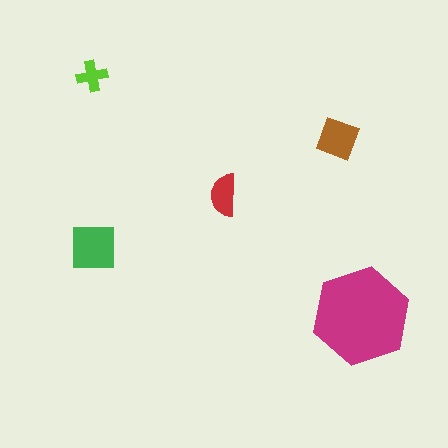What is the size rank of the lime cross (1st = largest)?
5th.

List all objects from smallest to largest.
The lime cross, the red semicircle, the brown diamond, the green square, the magenta hexagon.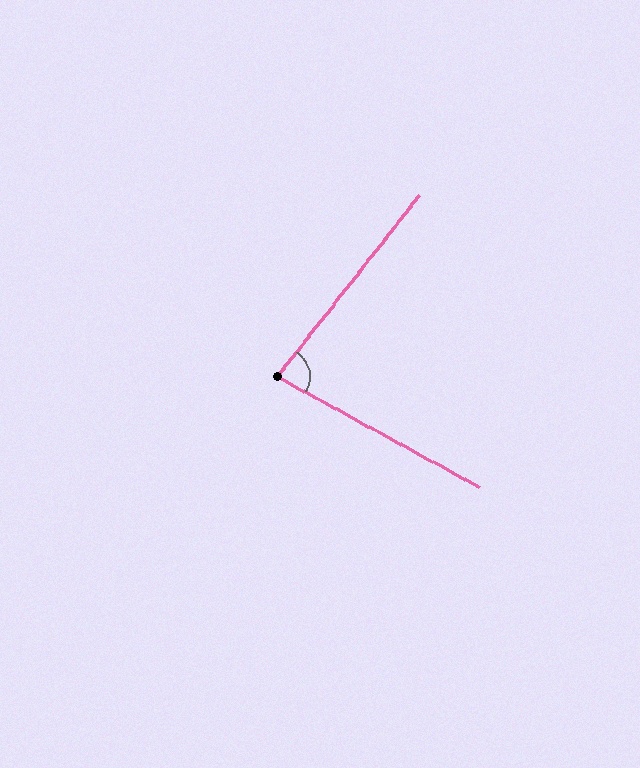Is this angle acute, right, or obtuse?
It is acute.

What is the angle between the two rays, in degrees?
Approximately 81 degrees.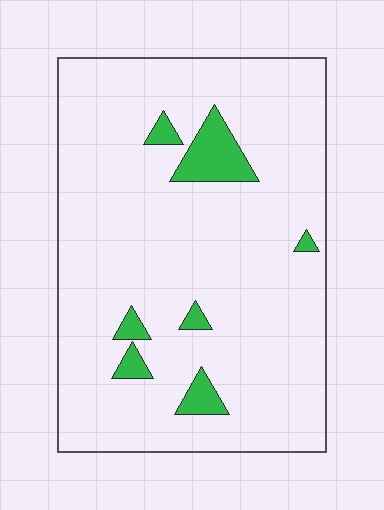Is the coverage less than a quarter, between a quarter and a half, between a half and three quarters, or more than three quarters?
Less than a quarter.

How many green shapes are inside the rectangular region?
7.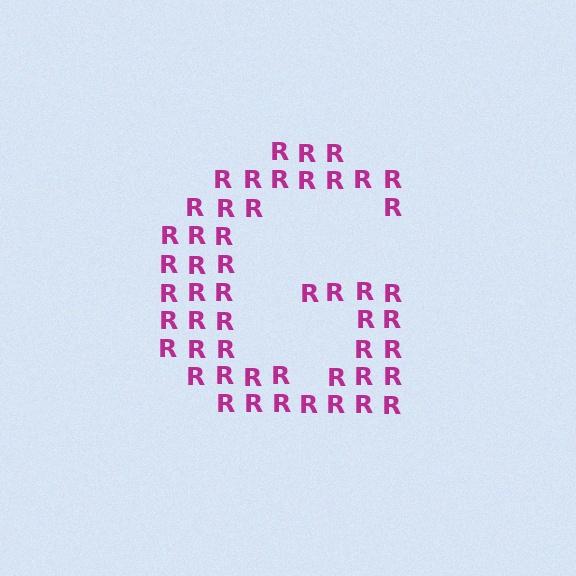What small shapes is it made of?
It is made of small letter R's.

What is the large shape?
The large shape is the letter G.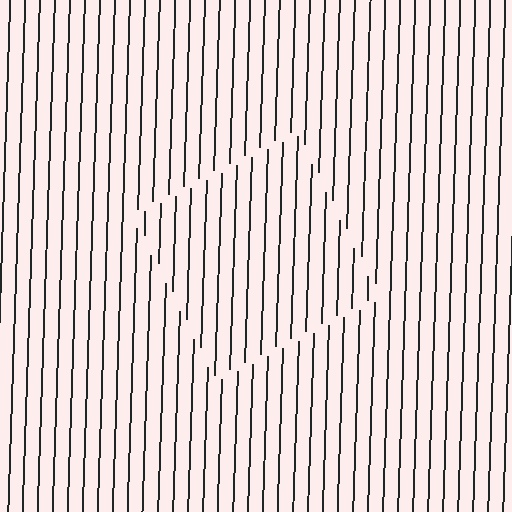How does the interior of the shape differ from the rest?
The interior of the shape contains the same grating, shifted by half a period — the contour is defined by the phase discontinuity where line-ends from the inner and outer gratings abut.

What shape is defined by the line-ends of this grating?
An illusory square. The interior of the shape contains the same grating, shifted by half a period — the contour is defined by the phase discontinuity where line-ends from the inner and outer gratings abut.